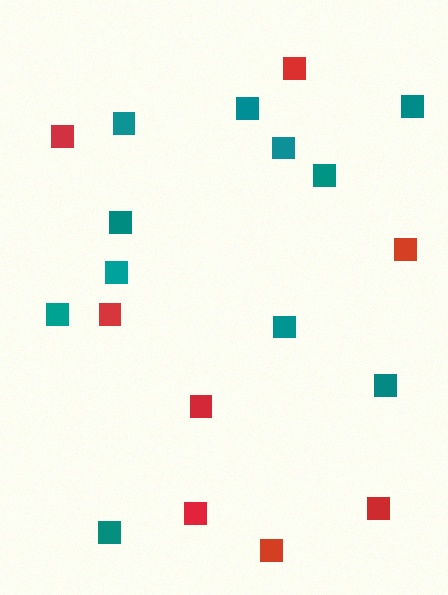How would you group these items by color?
There are 2 groups: one group of red squares (8) and one group of teal squares (11).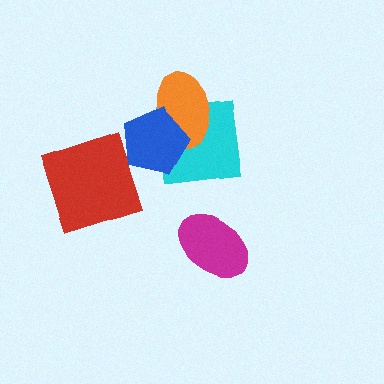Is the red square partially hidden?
No, no other shape covers it.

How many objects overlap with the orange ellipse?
2 objects overlap with the orange ellipse.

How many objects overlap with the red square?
0 objects overlap with the red square.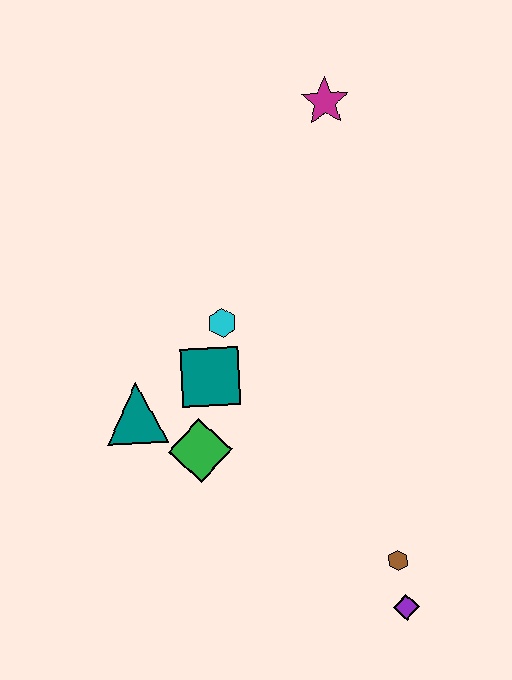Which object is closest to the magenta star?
The cyan hexagon is closest to the magenta star.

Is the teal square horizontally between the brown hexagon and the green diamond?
Yes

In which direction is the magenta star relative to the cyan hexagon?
The magenta star is above the cyan hexagon.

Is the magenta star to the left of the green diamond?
No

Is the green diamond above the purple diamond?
Yes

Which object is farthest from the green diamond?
The magenta star is farthest from the green diamond.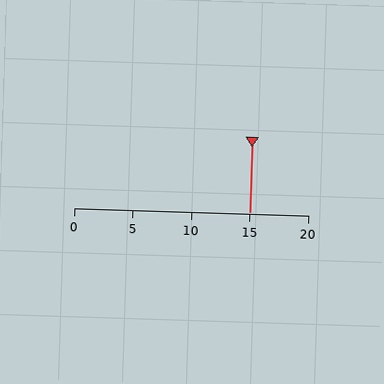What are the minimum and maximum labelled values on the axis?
The axis runs from 0 to 20.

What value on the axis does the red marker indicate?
The marker indicates approximately 15.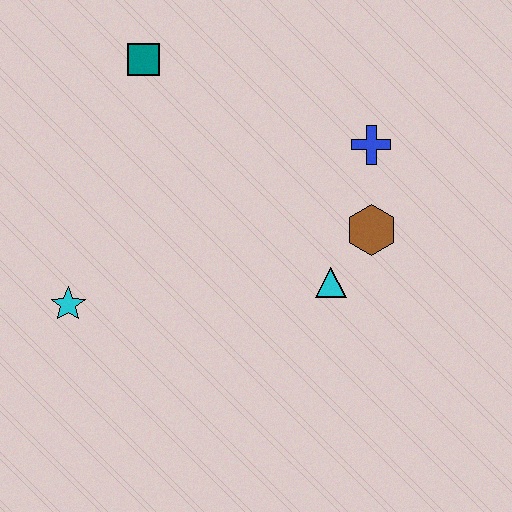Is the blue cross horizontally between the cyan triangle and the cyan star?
No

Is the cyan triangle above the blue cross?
No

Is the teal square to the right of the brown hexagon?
No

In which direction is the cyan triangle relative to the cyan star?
The cyan triangle is to the right of the cyan star.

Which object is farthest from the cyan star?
The blue cross is farthest from the cyan star.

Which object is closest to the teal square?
The blue cross is closest to the teal square.